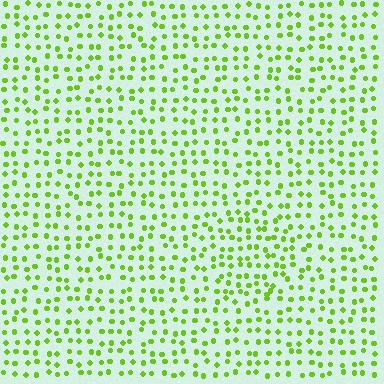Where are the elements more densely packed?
The elements are more densely packed inside the diamond boundary.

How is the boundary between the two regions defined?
The boundary is defined by a change in element density (approximately 1.4x ratio). All elements are the same color, size, and shape.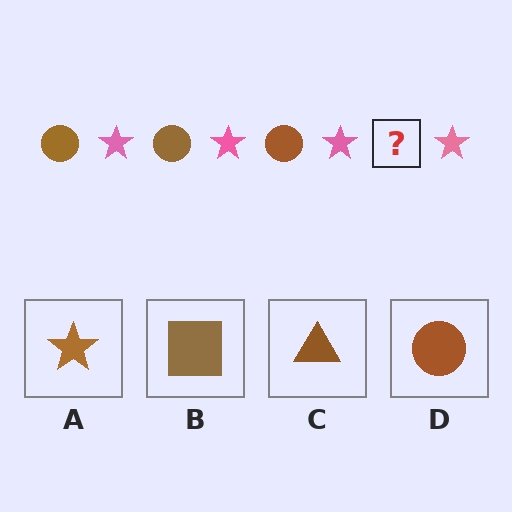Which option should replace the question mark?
Option D.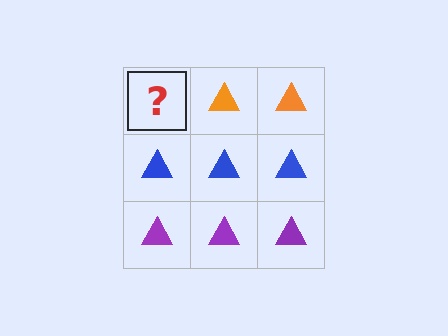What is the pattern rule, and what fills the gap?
The rule is that each row has a consistent color. The gap should be filled with an orange triangle.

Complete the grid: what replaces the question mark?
The question mark should be replaced with an orange triangle.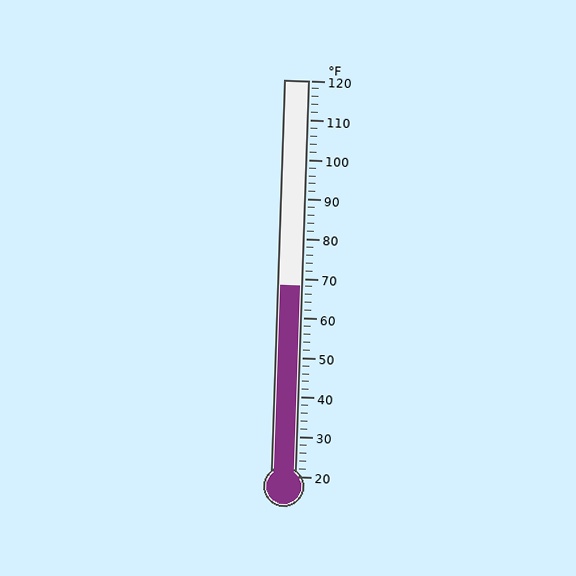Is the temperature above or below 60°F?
The temperature is above 60°F.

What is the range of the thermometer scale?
The thermometer scale ranges from 20°F to 120°F.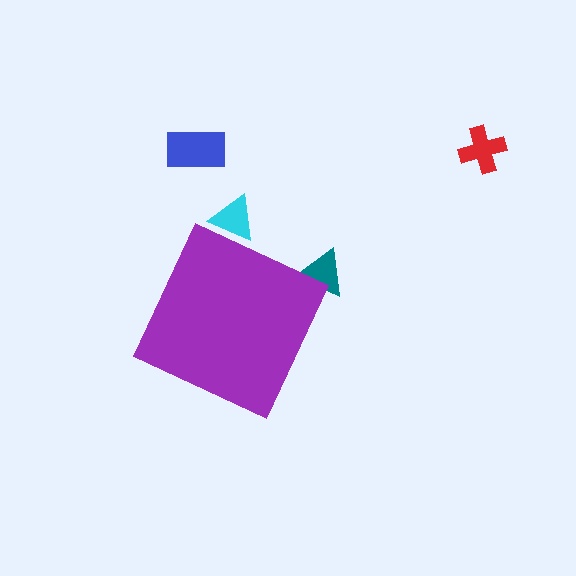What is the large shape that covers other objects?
A purple diamond.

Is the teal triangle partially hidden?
Yes, the teal triangle is partially hidden behind the purple diamond.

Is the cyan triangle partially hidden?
Yes, the cyan triangle is partially hidden behind the purple diamond.